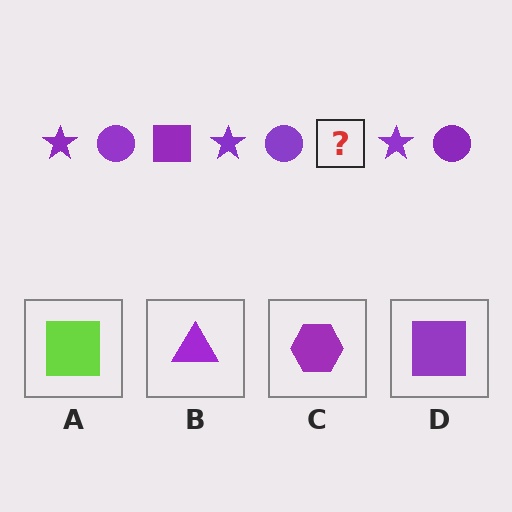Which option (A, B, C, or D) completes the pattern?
D.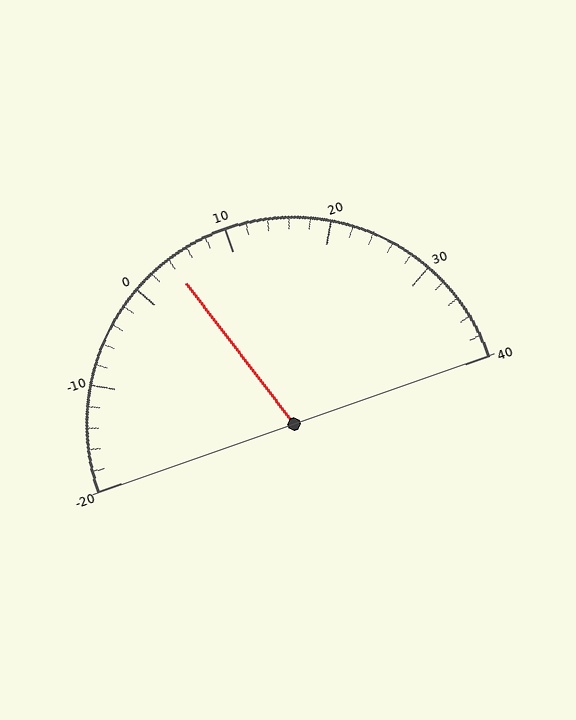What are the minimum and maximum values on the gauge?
The gauge ranges from -20 to 40.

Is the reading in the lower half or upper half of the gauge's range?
The reading is in the lower half of the range (-20 to 40).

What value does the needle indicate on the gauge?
The needle indicates approximately 4.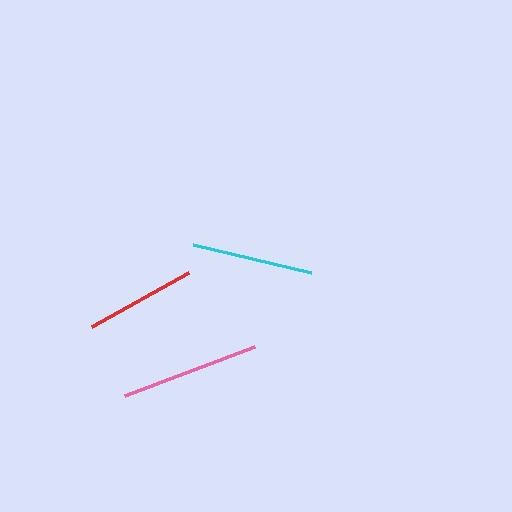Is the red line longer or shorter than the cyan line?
The cyan line is longer than the red line.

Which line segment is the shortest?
The red line is the shortest at approximately 111 pixels.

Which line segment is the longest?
The pink line is the longest at approximately 138 pixels.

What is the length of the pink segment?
The pink segment is approximately 138 pixels long.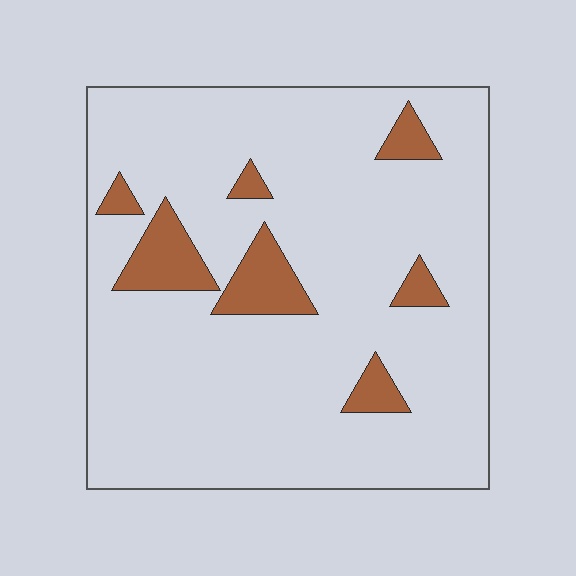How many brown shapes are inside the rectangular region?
7.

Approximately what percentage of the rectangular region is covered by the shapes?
Approximately 10%.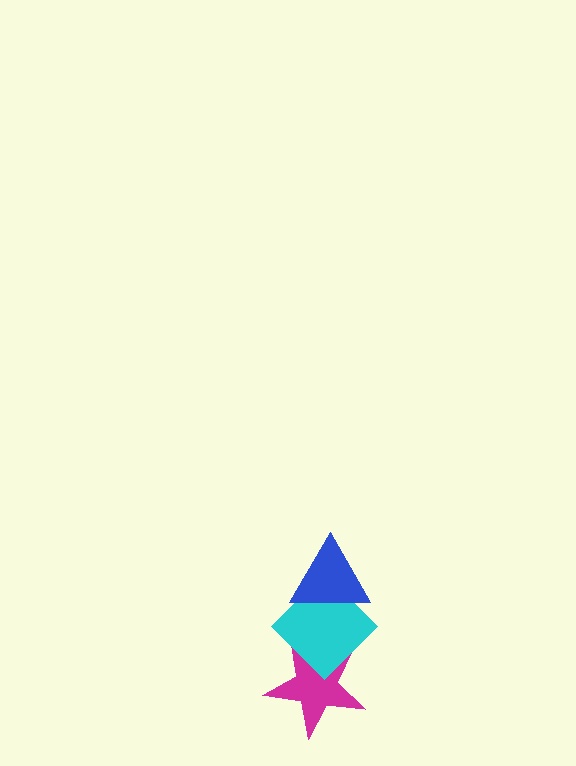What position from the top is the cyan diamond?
The cyan diamond is 2nd from the top.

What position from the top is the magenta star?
The magenta star is 3rd from the top.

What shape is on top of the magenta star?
The cyan diamond is on top of the magenta star.